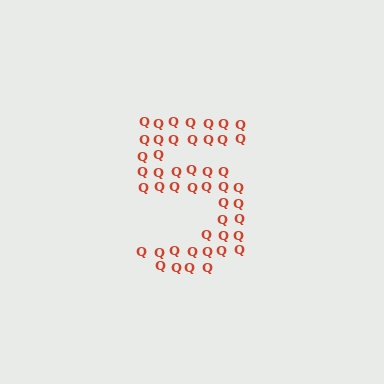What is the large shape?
The large shape is the digit 5.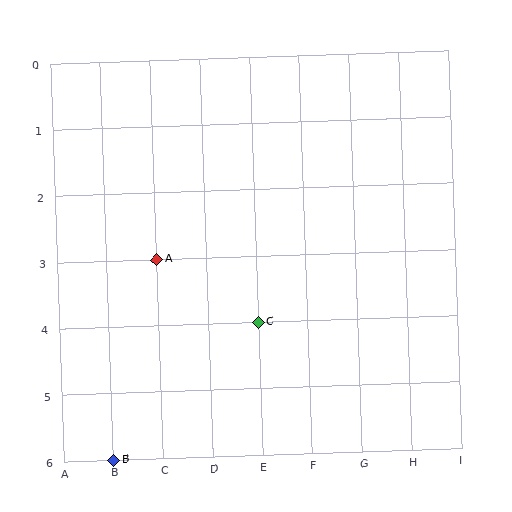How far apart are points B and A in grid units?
Points B and A are 1 column and 3 rows apart (about 3.2 grid units diagonally).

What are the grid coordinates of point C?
Point C is at grid coordinates (E, 4).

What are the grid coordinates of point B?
Point B is at grid coordinates (B, 6).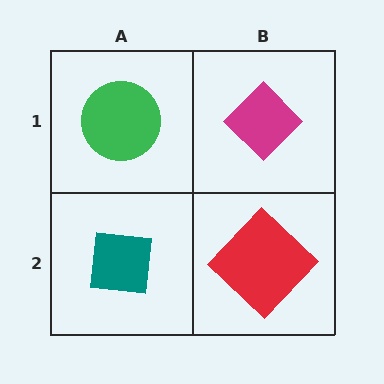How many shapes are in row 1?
2 shapes.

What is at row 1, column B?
A magenta diamond.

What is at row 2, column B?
A red diamond.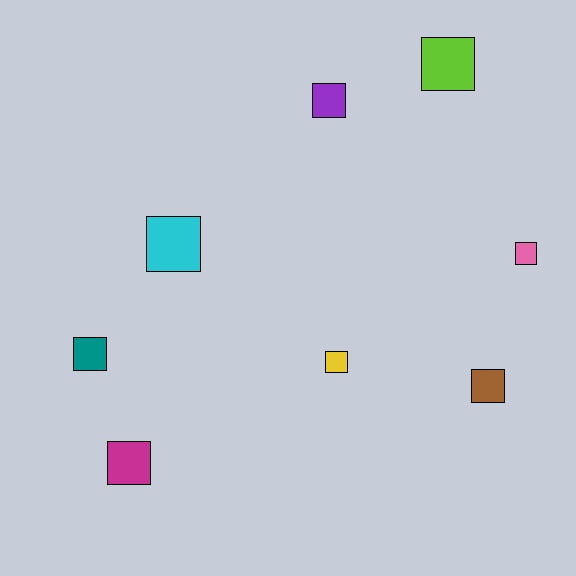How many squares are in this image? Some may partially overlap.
There are 8 squares.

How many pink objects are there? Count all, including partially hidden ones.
There is 1 pink object.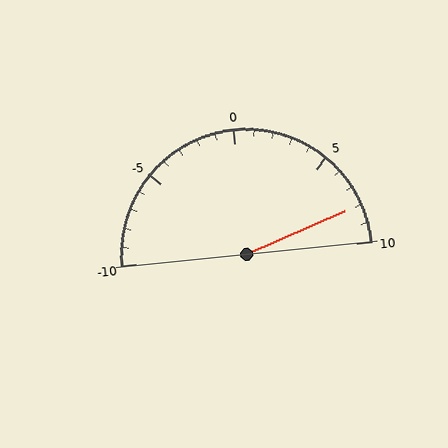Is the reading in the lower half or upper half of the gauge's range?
The reading is in the upper half of the range (-10 to 10).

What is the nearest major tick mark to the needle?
The nearest major tick mark is 10.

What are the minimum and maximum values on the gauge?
The gauge ranges from -10 to 10.